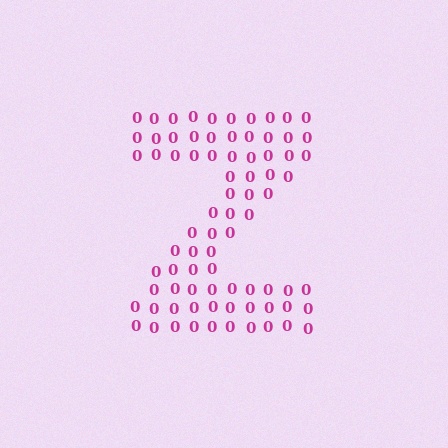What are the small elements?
The small elements are digit 0's.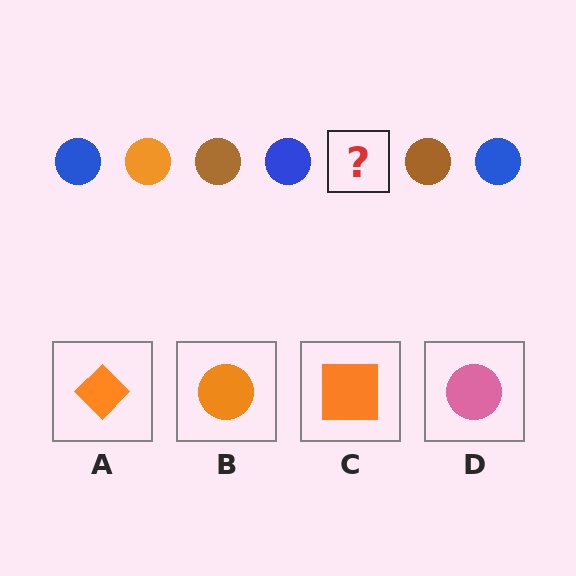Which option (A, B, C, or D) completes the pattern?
B.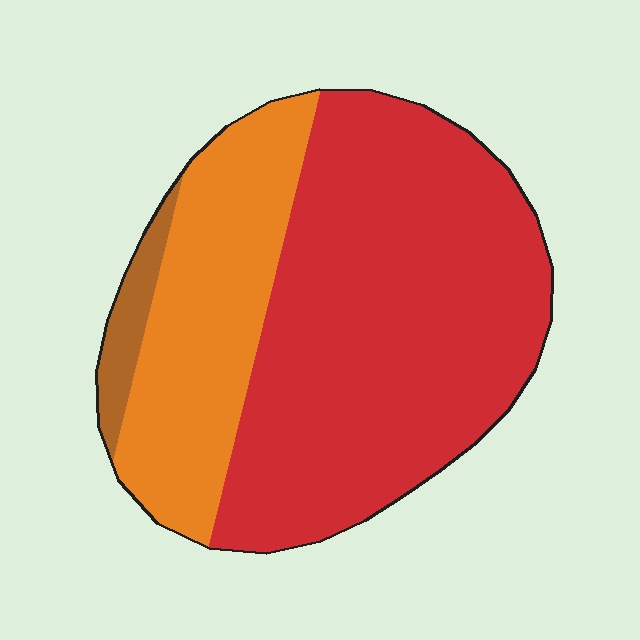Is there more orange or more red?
Red.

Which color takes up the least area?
Brown, at roughly 5%.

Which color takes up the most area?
Red, at roughly 65%.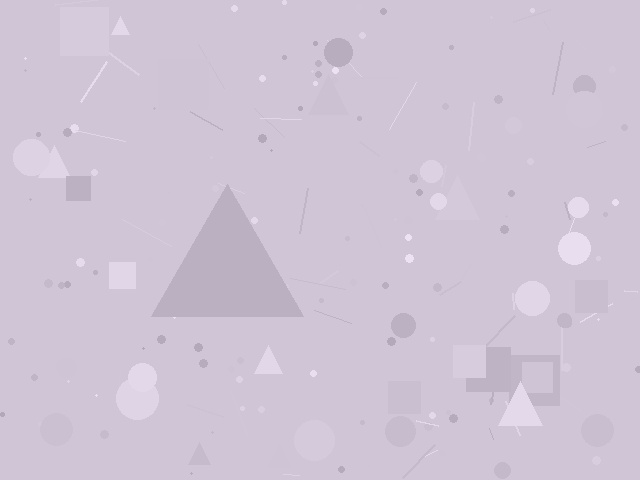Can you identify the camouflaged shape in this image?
The camouflaged shape is a triangle.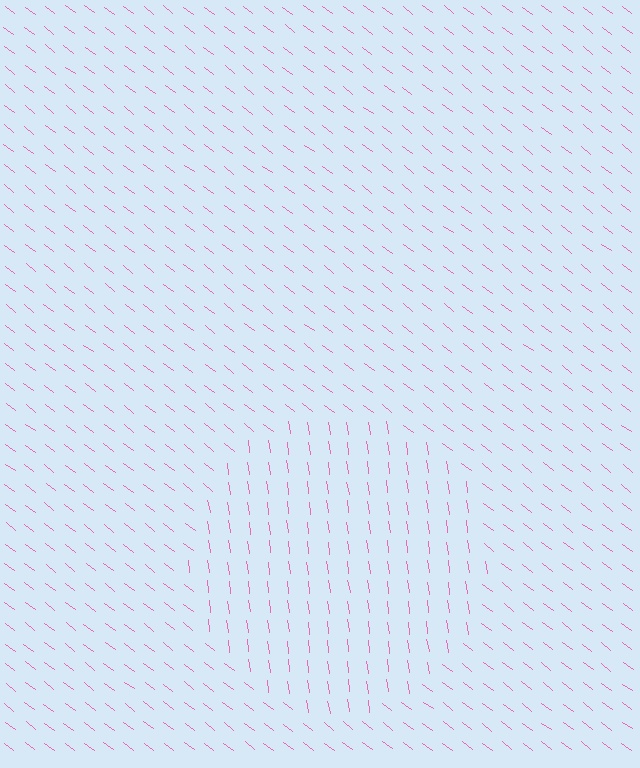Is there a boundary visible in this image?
Yes, there is a texture boundary formed by a change in line orientation.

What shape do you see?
I see a circle.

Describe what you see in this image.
The image is filled with small pink line segments. A circle region in the image has lines oriented differently from the surrounding lines, creating a visible texture boundary.